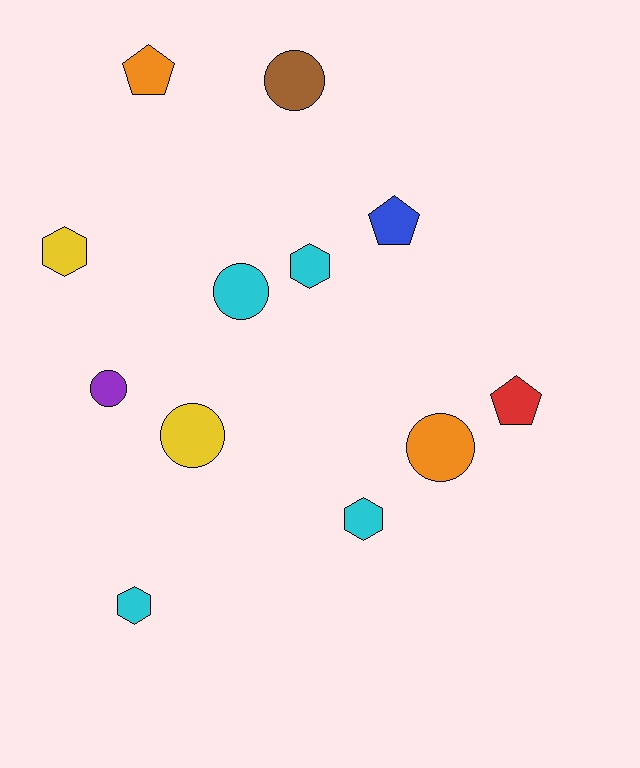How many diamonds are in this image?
There are no diamonds.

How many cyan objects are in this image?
There are 4 cyan objects.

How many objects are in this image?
There are 12 objects.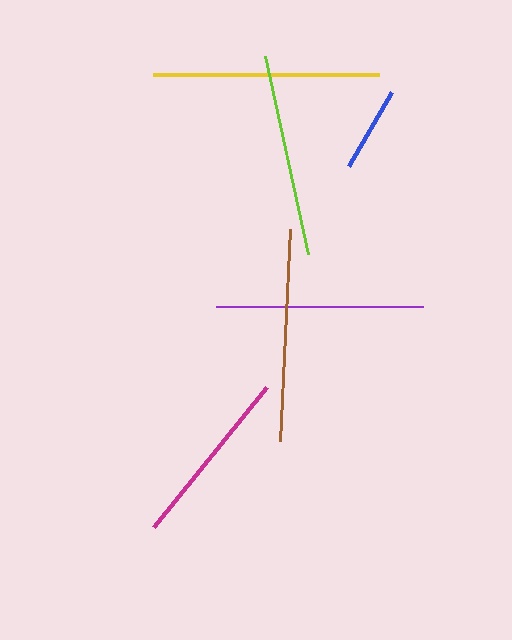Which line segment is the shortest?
The blue line is the shortest at approximately 86 pixels.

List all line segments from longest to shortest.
From longest to shortest: yellow, brown, purple, lime, magenta, blue.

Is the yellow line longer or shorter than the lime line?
The yellow line is longer than the lime line.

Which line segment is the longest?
The yellow line is the longest at approximately 226 pixels.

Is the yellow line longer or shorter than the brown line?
The yellow line is longer than the brown line.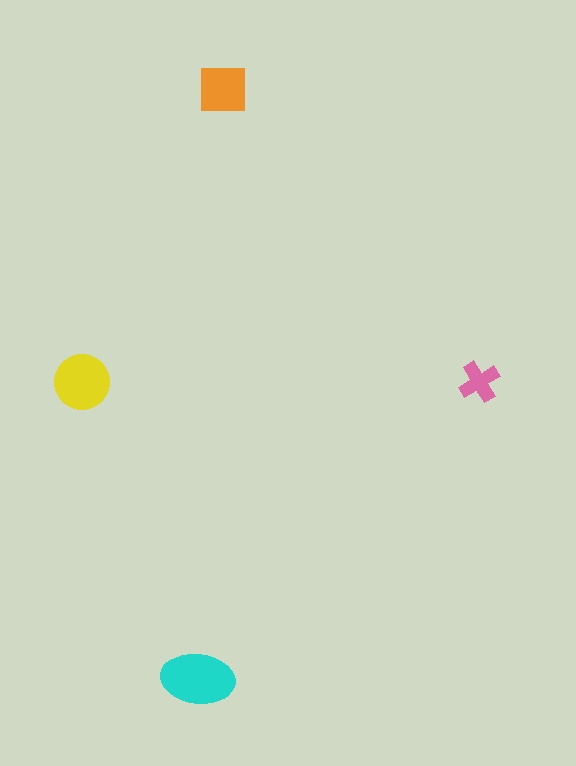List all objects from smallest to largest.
The pink cross, the orange square, the yellow circle, the cyan ellipse.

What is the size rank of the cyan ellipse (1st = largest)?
1st.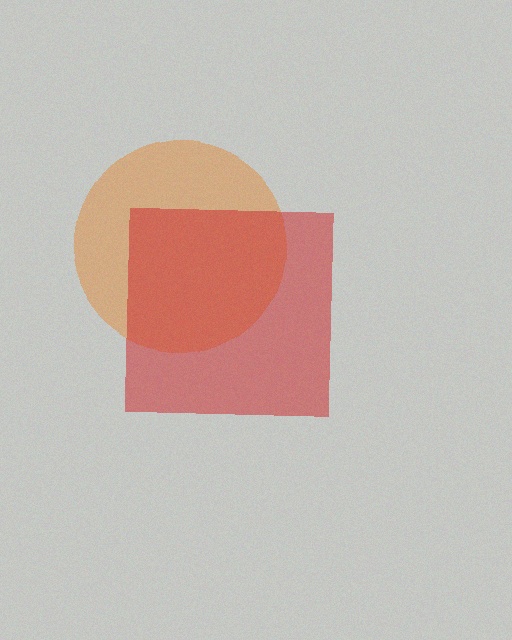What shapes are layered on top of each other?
The layered shapes are: an orange circle, a red square.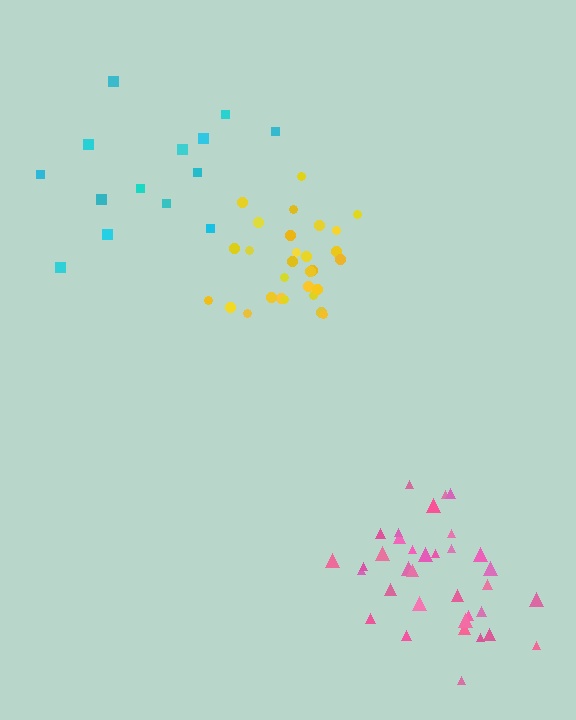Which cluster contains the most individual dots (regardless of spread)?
Pink (35).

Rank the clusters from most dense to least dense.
yellow, pink, cyan.